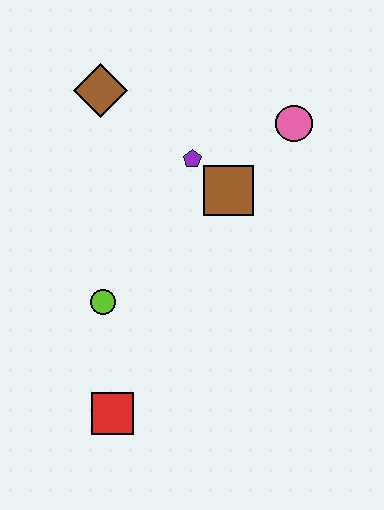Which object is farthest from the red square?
The pink circle is farthest from the red square.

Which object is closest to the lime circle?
The red square is closest to the lime circle.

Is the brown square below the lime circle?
No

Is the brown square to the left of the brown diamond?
No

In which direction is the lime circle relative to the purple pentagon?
The lime circle is below the purple pentagon.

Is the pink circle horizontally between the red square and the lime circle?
No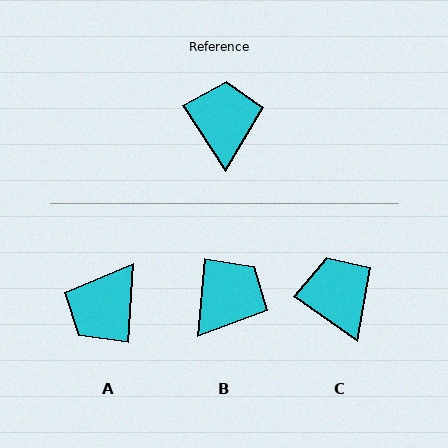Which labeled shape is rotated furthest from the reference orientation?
A, about 143 degrees away.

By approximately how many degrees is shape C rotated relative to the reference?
Approximately 21 degrees counter-clockwise.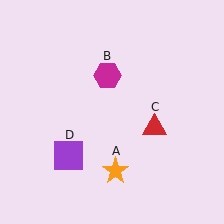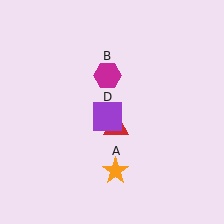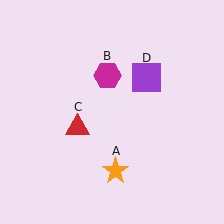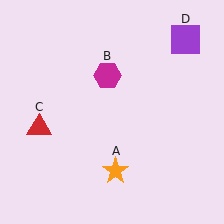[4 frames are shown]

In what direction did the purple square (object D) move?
The purple square (object D) moved up and to the right.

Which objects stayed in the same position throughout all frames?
Orange star (object A) and magenta hexagon (object B) remained stationary.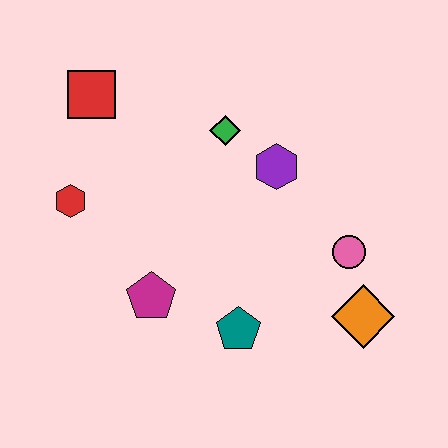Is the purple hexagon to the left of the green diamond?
No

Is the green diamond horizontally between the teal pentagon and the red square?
Yes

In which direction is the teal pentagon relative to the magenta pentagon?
The teal pentagon is to the right of the magenta pentagon.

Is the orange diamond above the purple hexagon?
No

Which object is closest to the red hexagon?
The red square is closest to the red hexagon.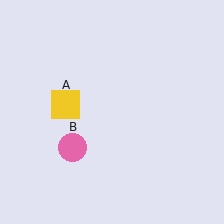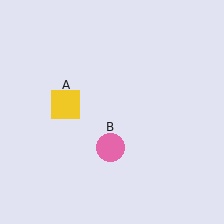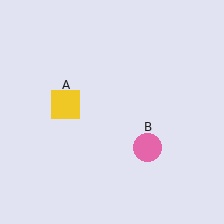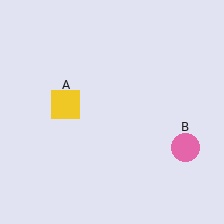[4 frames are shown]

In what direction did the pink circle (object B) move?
The pink circle (object B) moved right.